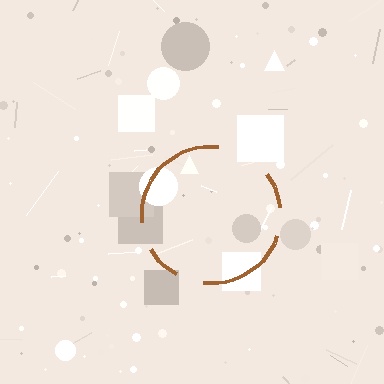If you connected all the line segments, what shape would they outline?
They would outline a circle.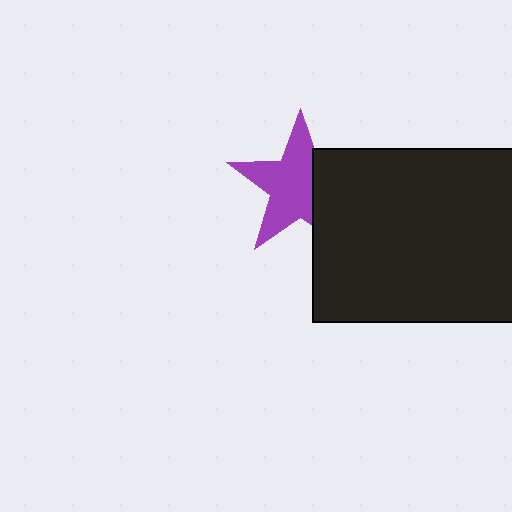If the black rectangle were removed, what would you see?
You would see the complete purple star.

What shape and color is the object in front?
The object in front is a black rectangle.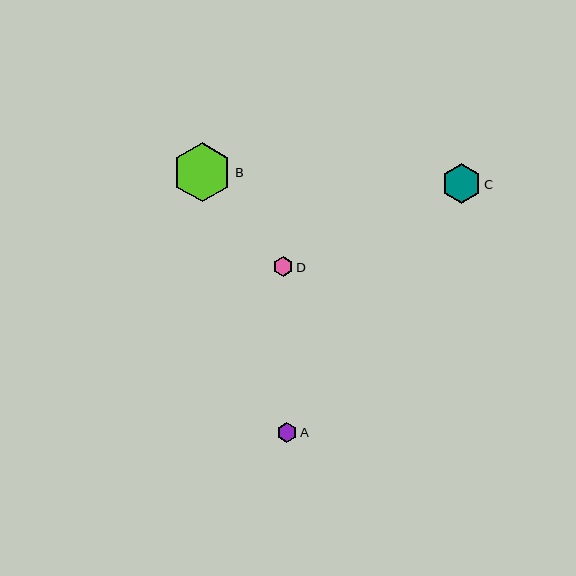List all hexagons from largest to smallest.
From largest to smallest: B, C, D, A.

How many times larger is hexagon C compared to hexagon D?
Hexagon C is approximately 2.0 times the size of hexagon D.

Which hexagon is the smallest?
Hexagon A is the smallest with a size of approximately 20 pixels.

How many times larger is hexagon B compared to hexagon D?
Hexagon B is approximately 2.9 times the size of hexagon D.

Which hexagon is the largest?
Hexagon B is the largest with a size of approximately 59 pixels.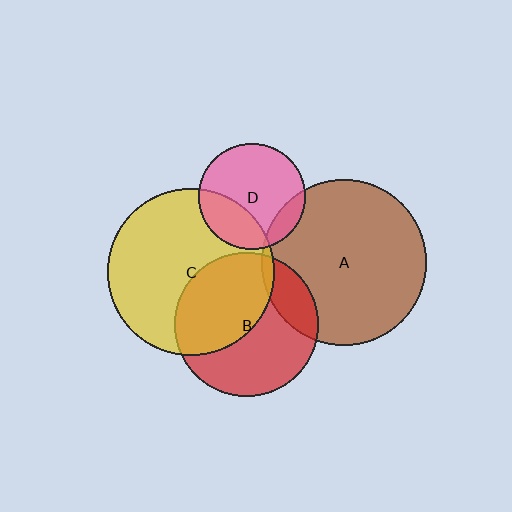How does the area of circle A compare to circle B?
Approximately 1.3 times.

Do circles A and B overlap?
Yes.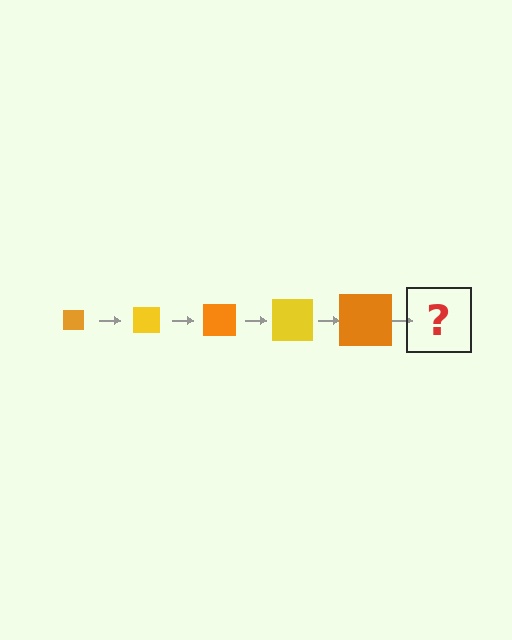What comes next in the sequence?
The next element should be a yellow square, larger than the previous one.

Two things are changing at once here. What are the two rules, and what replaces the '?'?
The two rules are that the square grows larger each step and the color cycles through orange and yellow. The '?' should be a yellow square, larger than the previous one.